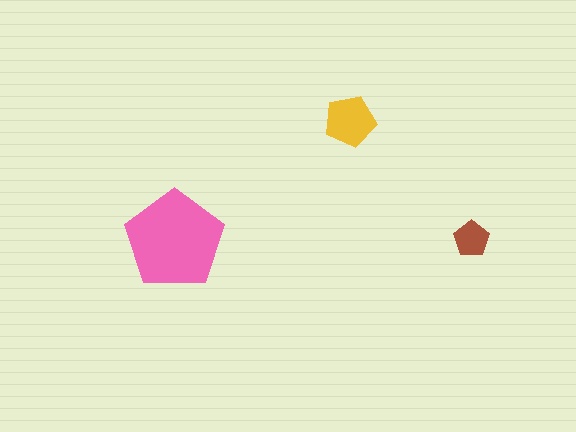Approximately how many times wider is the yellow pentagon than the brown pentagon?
About 1.5 times wider.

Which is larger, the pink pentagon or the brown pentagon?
The pink one.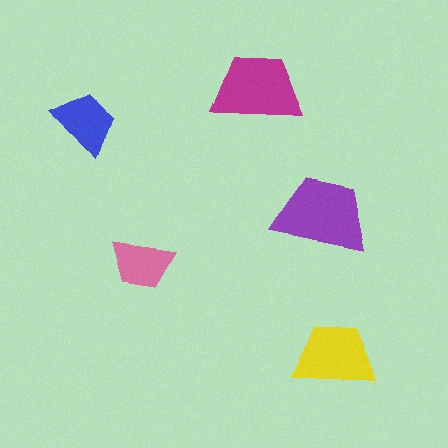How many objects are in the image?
There are 5 objects in the image.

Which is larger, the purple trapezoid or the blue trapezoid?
The purple one.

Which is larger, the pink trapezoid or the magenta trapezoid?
The magenta one.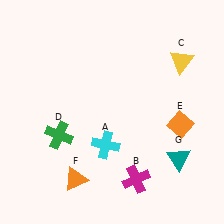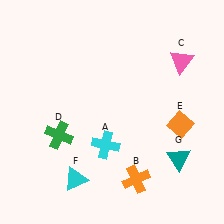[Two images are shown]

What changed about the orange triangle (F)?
In Image 1, F is orange. In Image 2, it changed to cyan.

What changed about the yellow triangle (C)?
In Image 1, C is yellow. In Image 2, it changed to pink.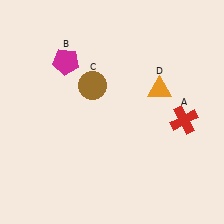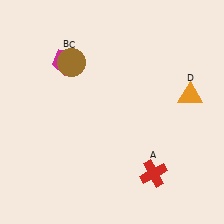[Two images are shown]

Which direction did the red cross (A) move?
The red cross (A) moved down.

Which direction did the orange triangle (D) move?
The orange triangle (D) moved right.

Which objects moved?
The objects that moved are: the red cross (A), the brown circle (C), the orange triangle (D).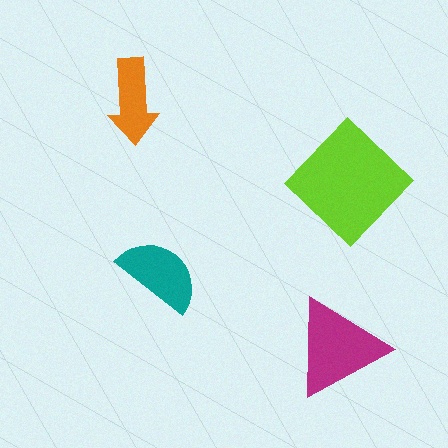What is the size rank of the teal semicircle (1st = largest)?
3rd.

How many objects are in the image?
There are 4 objects in the image.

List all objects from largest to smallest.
The lime diamond, the magenta triangle, the teal semicircle, the orange arrow.